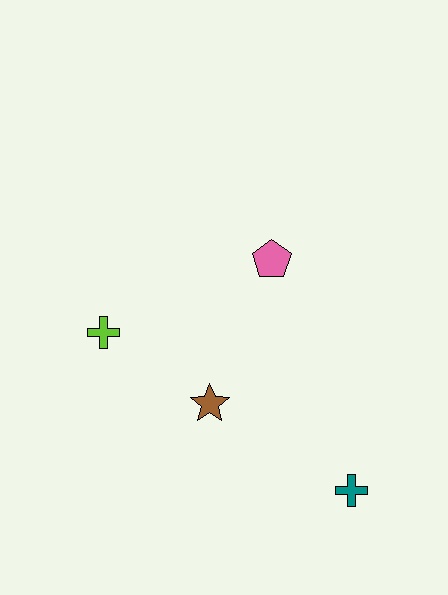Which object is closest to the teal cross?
The brown star is closest to the teal cross.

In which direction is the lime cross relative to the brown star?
The lime cross is to the left of the brown star.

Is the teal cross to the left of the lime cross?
No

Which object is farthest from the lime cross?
The teal cross is farthest from the lime cross.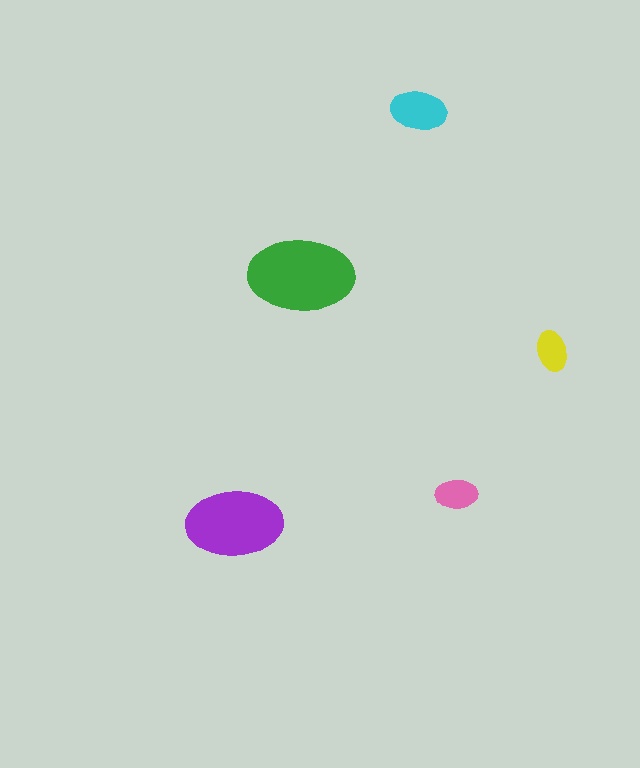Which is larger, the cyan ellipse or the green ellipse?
The green one.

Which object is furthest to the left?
The purple ellipse is leftmost.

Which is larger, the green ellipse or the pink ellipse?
The green one.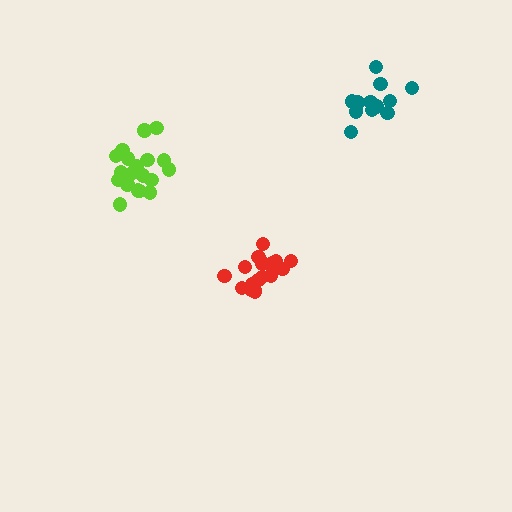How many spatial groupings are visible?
There are 3 spatial groupings.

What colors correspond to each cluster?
The clusters are colored: lime, teal, red.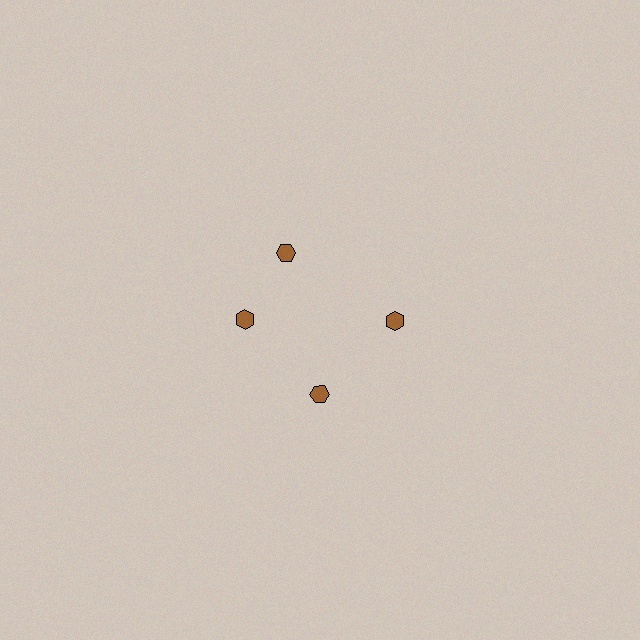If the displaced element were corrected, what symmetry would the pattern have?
It would have 4-fold rotational symmetry — the pattern would map onto itself every 90 degrees.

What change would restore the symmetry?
The symmetry would be restored by rotating it back into even spacing with its neighbors so that all 4 hexagons sit at equal angles and equal distance from the center.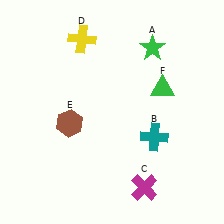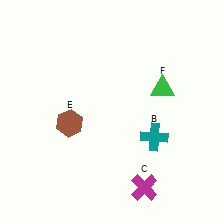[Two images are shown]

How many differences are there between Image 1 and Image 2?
There are 2 differences between the two images.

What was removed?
The yellow cross (D), the green star (A) were removed in Image 2.